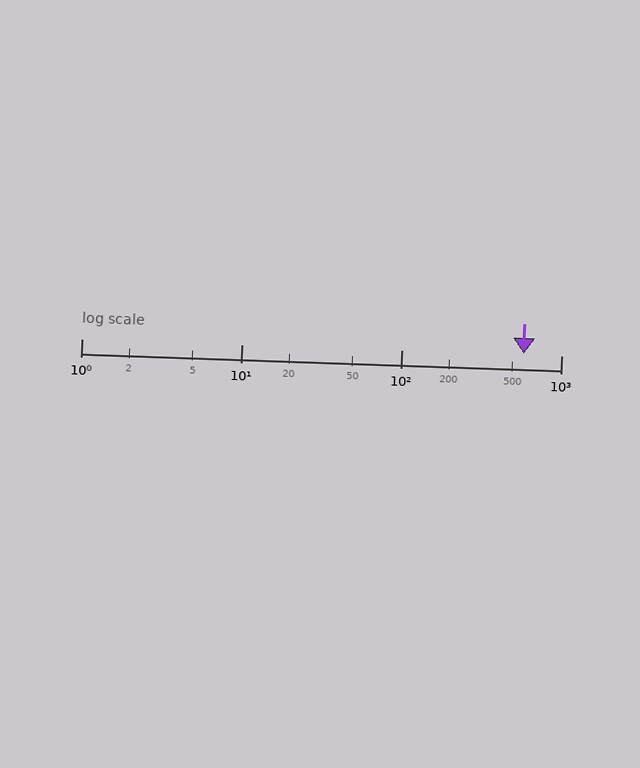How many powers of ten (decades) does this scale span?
The scale spans 3 decades, from 1 to 1000.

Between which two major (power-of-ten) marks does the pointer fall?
The pointer is between 100 and 1000.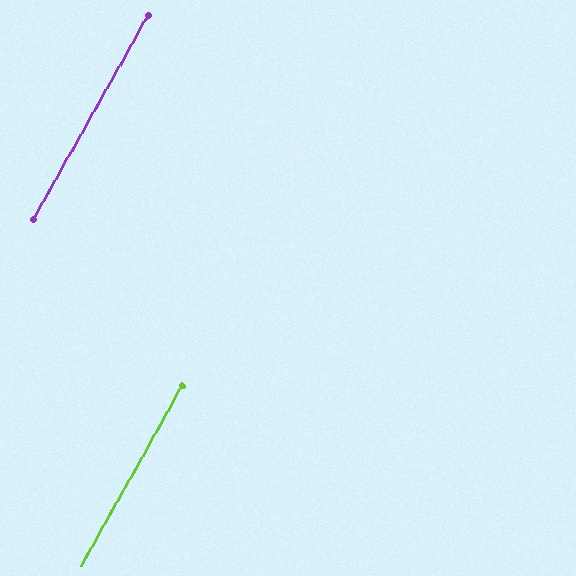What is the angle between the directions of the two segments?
Approximately 0 degrees.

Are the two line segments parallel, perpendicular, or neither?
Parallel — their directions differ by only 0.1°.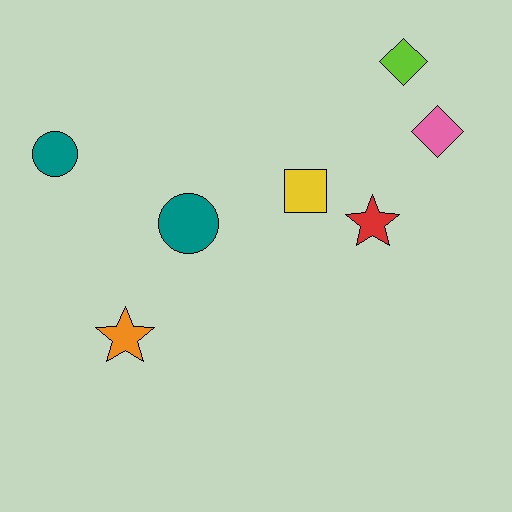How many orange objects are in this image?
There is 1 orange object.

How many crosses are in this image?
There are no crosses.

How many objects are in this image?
There are 7 objects.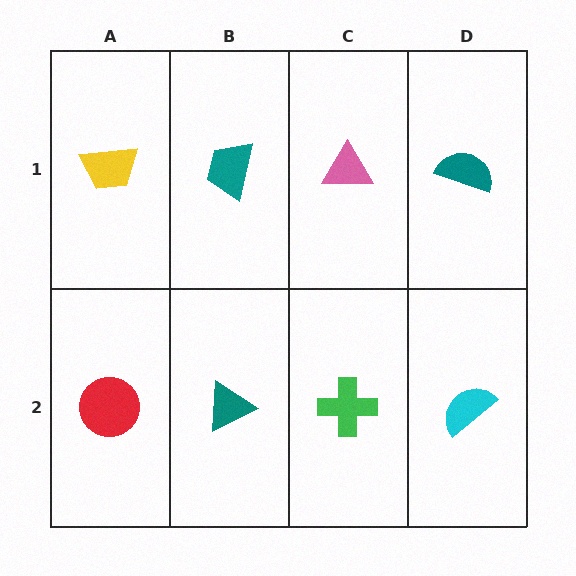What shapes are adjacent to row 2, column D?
A teal semicircle (row 1, column D), a green cross (row 2, column C).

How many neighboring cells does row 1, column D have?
2.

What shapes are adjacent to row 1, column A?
A red circle (row 2, column A), a teal trapezoid (row 1, column B).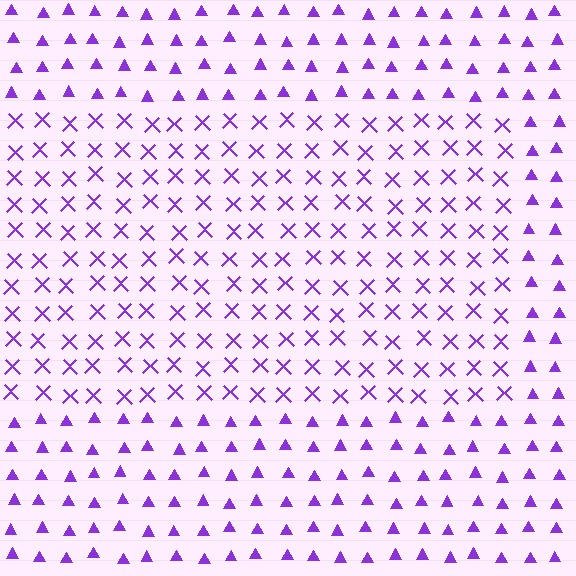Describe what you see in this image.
The image is filled with small purple elements arranged in a uniform grid. A rectangle-shaped region contains X marks, while the surrounding area contains triangles. The boundary is defined purely by the change in element shape.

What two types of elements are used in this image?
The image uses X marks inside the rectangle region and triangles outside it.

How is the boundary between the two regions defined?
The boundary is defined by a change in element shape: X marks inside vs. triangles outside. All elements share the same color and spacing.